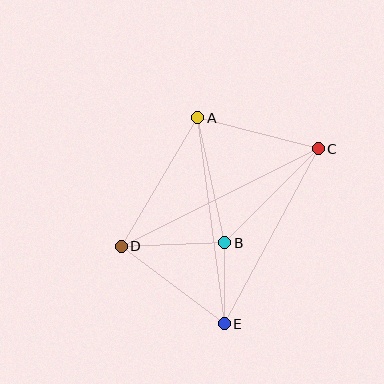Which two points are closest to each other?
Points B and E are closest to each other.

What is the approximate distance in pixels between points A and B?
The distance between A and B is approximately 128 pixels.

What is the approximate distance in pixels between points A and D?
The distance between A and D is approximately 150 pixels.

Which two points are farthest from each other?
Points C and D are farthest from each other.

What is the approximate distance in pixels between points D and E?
The distance between D and E is approximately 129 pixels.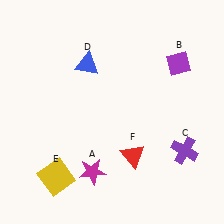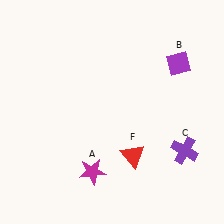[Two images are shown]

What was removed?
The yellow square (E), the blue triangle (D) were removed in Image 2.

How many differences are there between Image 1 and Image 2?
There are 2 differences between the two images.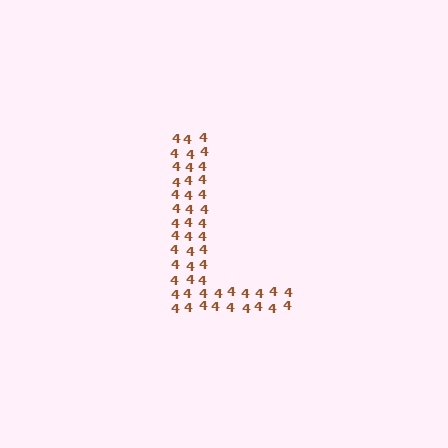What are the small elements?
The small elements are digit 4's.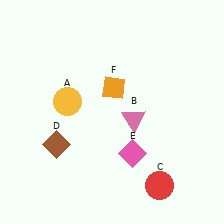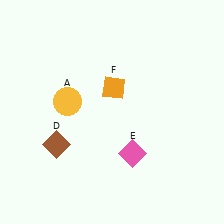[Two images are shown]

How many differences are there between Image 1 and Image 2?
There are 2 differences between the two images.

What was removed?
The pink triangle (B), the red circle (C) were removed in Image 2.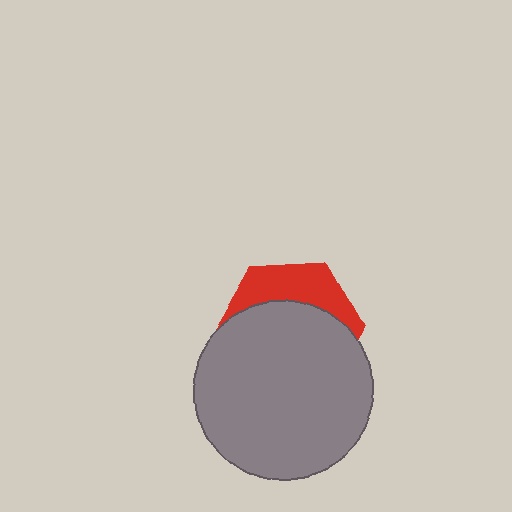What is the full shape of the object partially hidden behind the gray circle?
The partially hidden object is a red hexagon.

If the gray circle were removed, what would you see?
You would see the complete red hexagon.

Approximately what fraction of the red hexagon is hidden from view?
Roughly 68% of the red hexagon is hidden behind the gray circle.